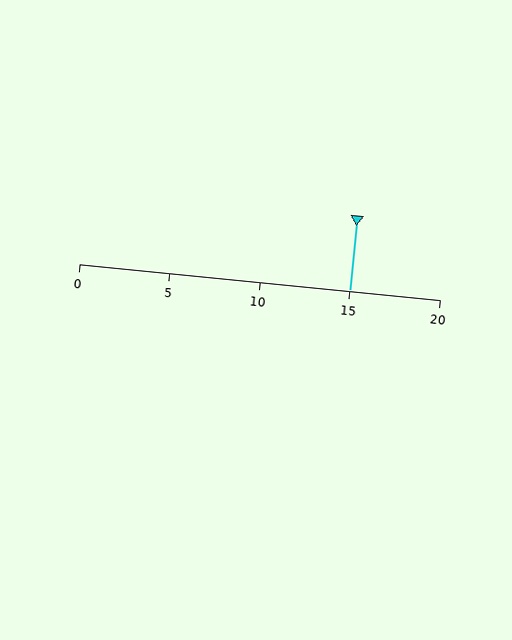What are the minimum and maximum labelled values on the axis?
The axis runs from 0 to 20.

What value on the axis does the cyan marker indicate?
The marker indicates approximately 15.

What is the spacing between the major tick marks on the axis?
The major ticks are spaced 5 apart.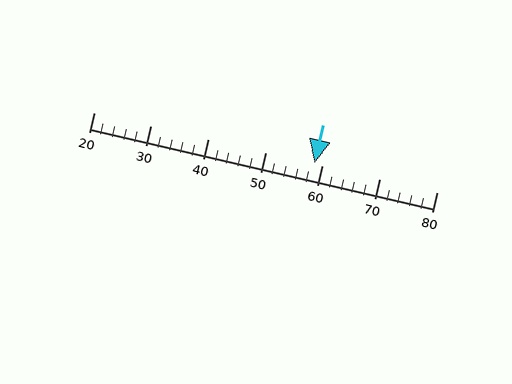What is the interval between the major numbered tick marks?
The major tick marks are spaced 10 units apart.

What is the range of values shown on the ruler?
The ruler shows values from 20 to 80.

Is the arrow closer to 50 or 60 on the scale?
The arrow is closer to 60.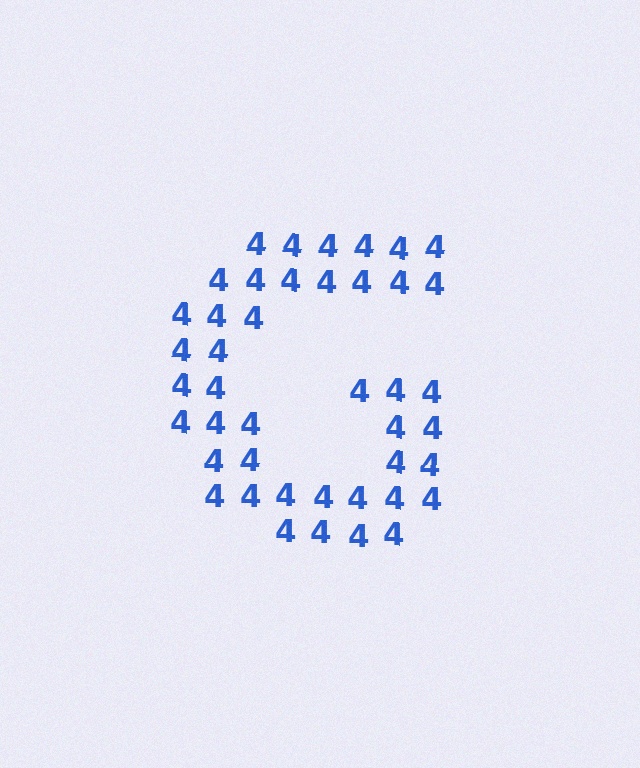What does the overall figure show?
The overall figure shows the letter G.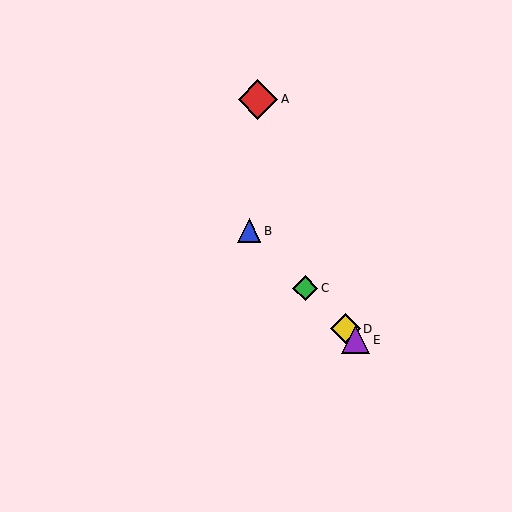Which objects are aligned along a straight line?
Objects B, C, D, E are aligned along a straight line.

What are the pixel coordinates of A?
Object A is at (258, 99).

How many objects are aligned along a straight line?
4 objects (B, C, D, E) are aligned along a straight line.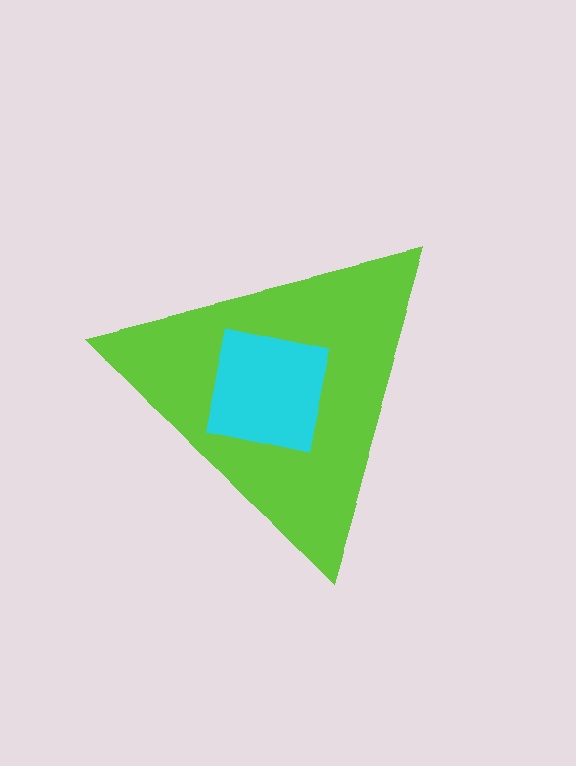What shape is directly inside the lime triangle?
The cyan square.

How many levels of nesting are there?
2.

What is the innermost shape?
The cyan square.